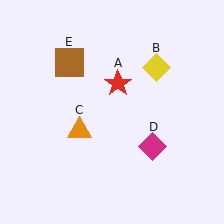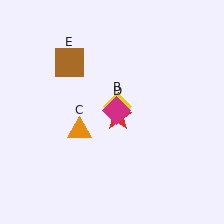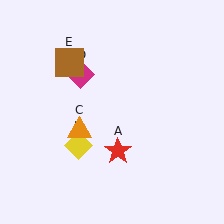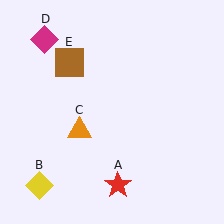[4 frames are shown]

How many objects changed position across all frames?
3 objects changed position: red star (object A), yellow diamond (object B), magenta diamond (object D).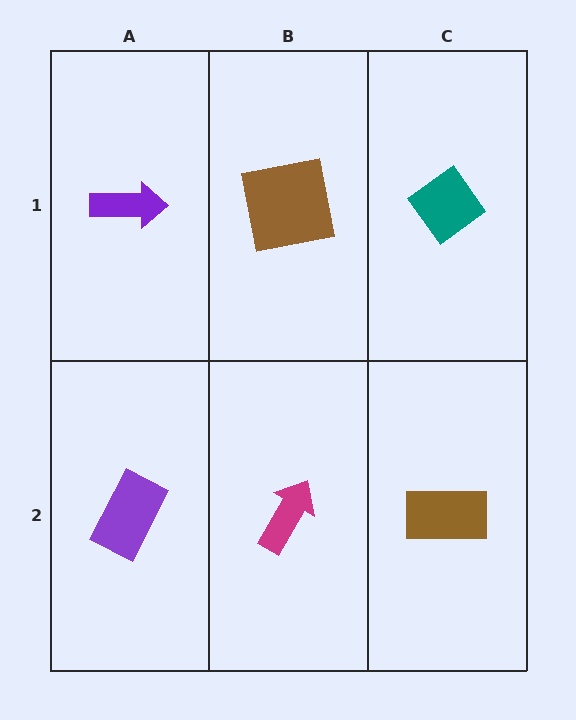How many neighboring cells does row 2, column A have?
2.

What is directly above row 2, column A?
A purple arrow.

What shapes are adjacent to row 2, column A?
A purple arrow (row 1, column A), a magenta arrow (row 2, column B).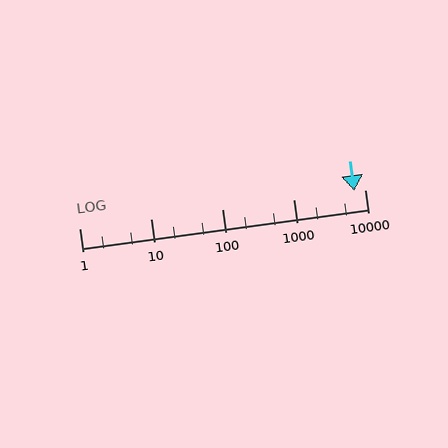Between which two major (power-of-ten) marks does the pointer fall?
The pointer is between 1000 and 10000.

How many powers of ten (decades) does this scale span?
The scale spans 4 decades, from 1 to 10000.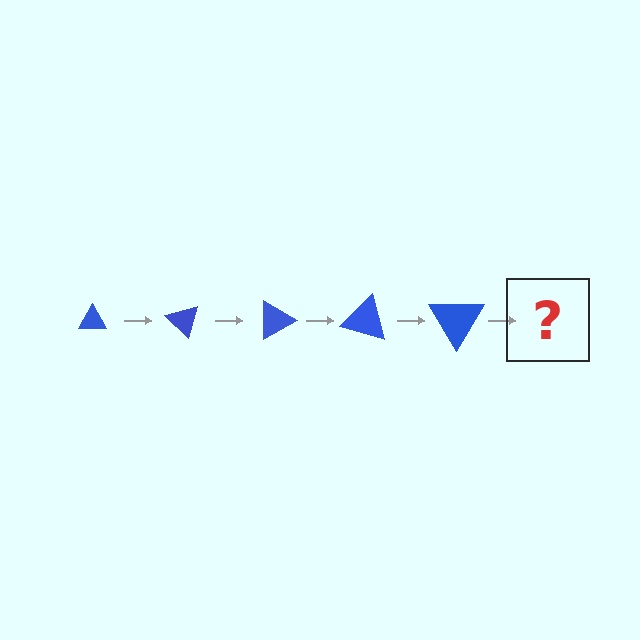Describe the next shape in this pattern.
It should be a triangle, larger than the previous one and rotated 225 degrees from the start.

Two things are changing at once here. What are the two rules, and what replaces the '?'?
The two rules are that the triangle grows larger each step and it rotates 45 degrees each step. The '?' should be a triangle, larger than the previous one and rotated 225 degrees from the start.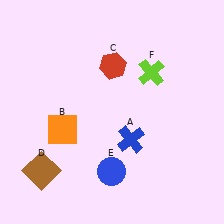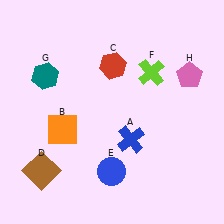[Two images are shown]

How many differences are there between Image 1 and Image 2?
There are 2 differences between the two images.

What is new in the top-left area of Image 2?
A teal hexagon (G) was added in the top-left area of Image 2.